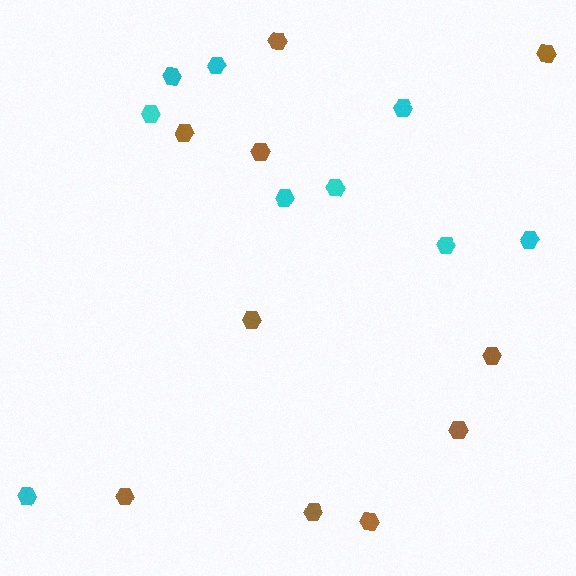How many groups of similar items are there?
There are 2 groups: one group of cyan hexagons (9) and one group of brown hexagons (10).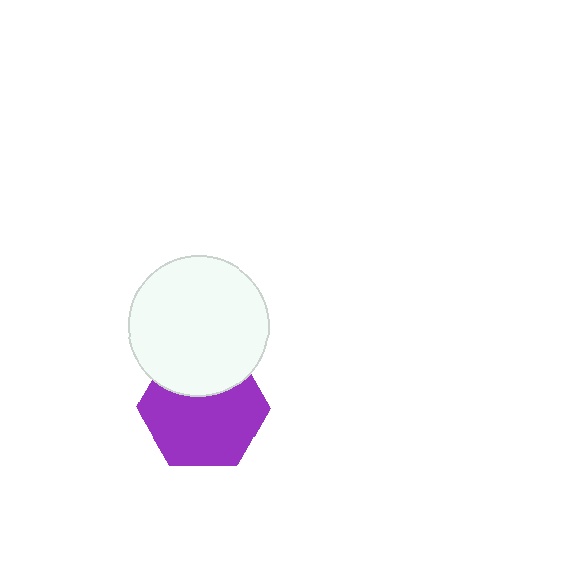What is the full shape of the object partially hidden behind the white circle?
The partially hidden object is a purple hexagon.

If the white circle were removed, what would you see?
You would see the complete purple hexagon.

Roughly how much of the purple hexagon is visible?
Most of it is visible (roughly 69%).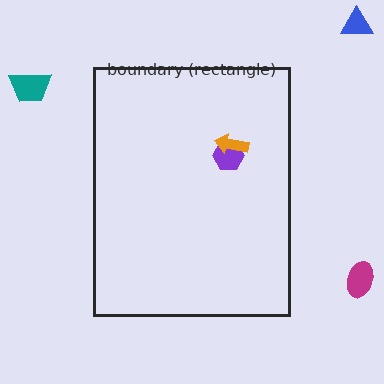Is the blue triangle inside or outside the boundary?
Outside.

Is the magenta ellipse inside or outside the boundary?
Outside.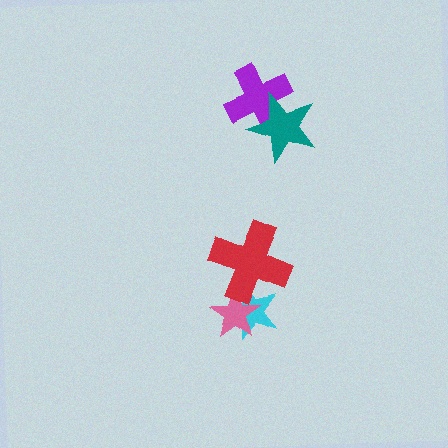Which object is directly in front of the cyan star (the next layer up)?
The pink star is directly in front of the cyan star.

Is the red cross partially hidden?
No, no other shape covers it.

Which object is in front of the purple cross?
The teal star is in front of the purple cross.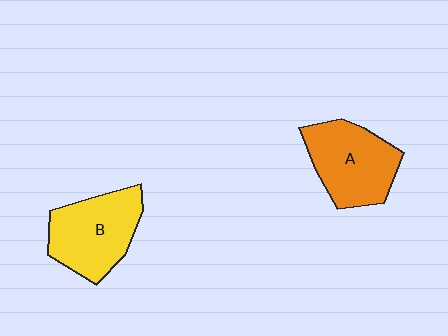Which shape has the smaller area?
Shape A (orange).